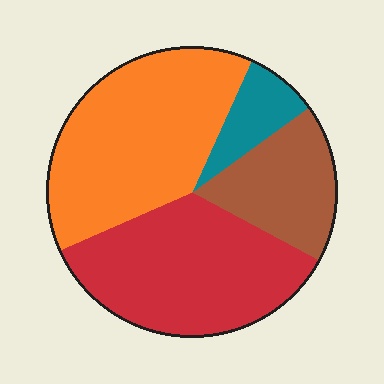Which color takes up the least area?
Teal, at roughly 10%.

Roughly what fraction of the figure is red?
Red covers 35% of the figure.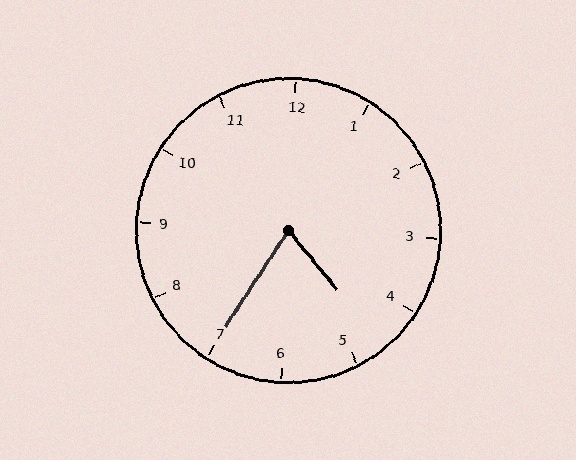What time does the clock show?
4:35.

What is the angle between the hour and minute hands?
Approximately 72 degrees.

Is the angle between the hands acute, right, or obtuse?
It is acute.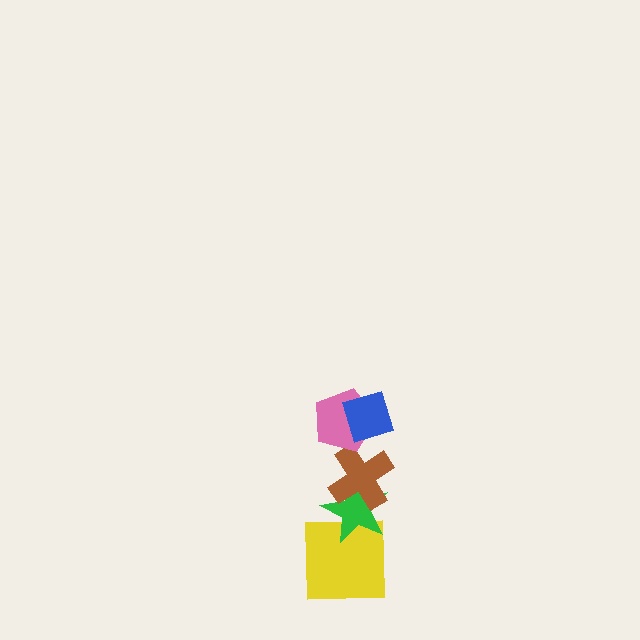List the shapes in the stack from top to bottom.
From top to bottom: the blue diamond, the pink pentagon, the brown cross, the green star, the yellow square.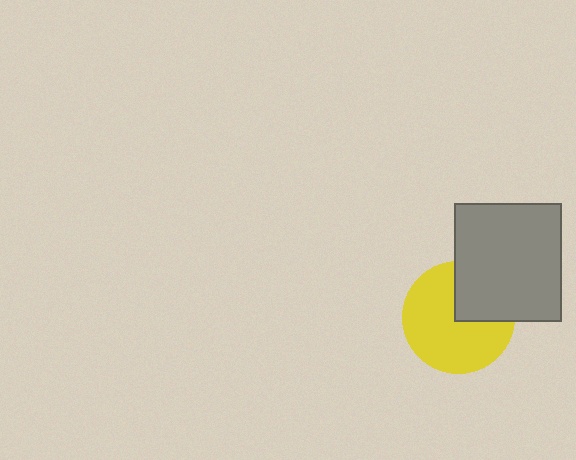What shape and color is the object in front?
The object in front is a gray rectangle.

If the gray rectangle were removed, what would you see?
You would see the complete yellow circle.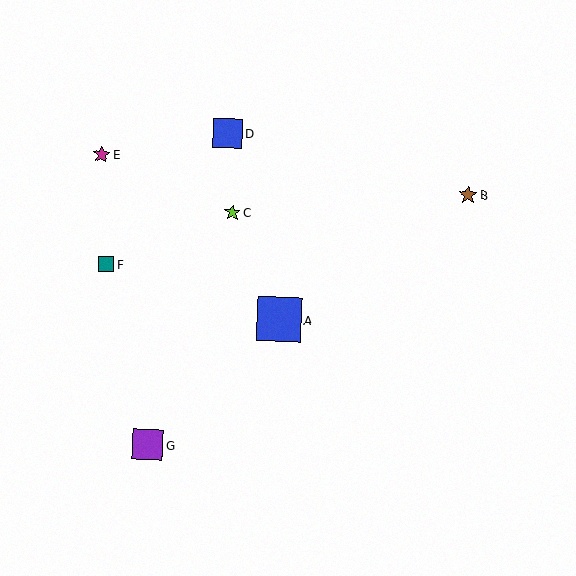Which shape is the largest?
The blue square (labeled A) is the largest.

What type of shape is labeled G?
Shape G is a purple square.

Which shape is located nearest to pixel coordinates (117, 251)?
The teal square (labeled F) at (106, 264) is nearest to that location.